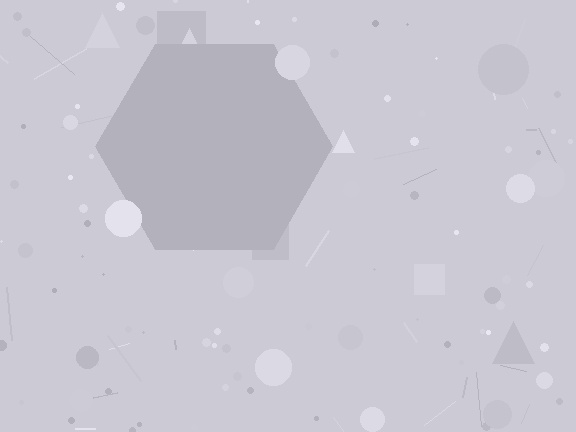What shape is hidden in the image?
A hexagon is hidden in the image.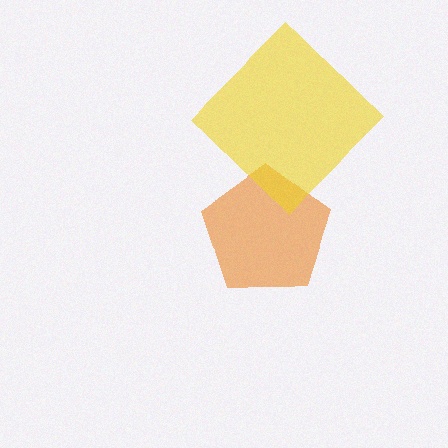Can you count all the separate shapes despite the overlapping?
Yes, there are 2 separate shapes.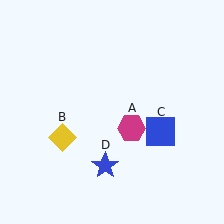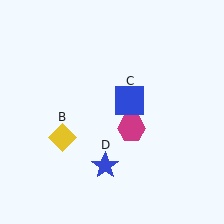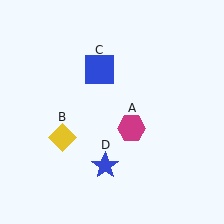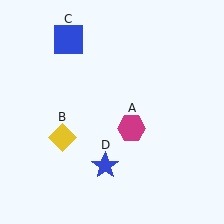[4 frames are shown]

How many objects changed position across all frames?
1 object changed position: blue square (object C).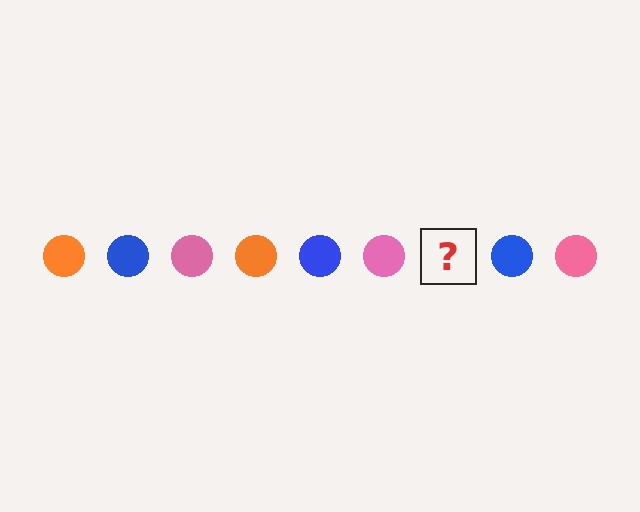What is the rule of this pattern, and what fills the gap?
The rule is that the pattern cycles through orange, blue, pink circles. The gap should be filled with an orange circle.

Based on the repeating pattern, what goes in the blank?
The blank should be an orange circle.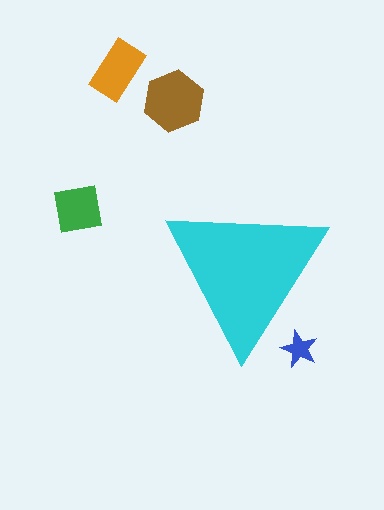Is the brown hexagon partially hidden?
No, the brown hexagon is fully visible.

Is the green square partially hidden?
No, the green square is fully visible.